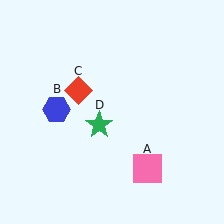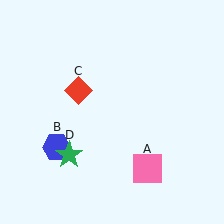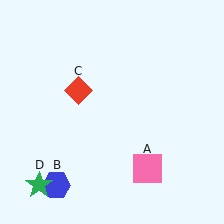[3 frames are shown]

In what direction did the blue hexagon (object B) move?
The blue hexagon (object B) moved down.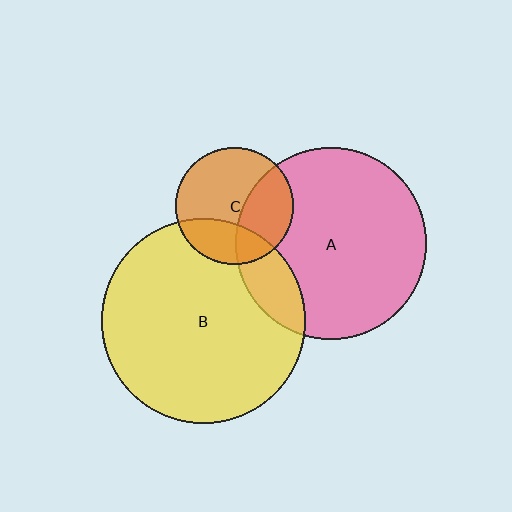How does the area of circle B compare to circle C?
Approximately 3.0 times.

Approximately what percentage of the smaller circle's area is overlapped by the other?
Approximately 35%.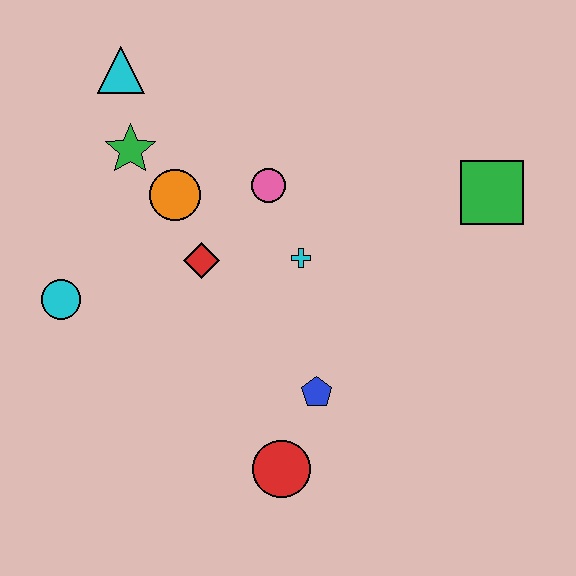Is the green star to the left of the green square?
Yes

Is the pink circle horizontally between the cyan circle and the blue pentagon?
Yes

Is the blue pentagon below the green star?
Yes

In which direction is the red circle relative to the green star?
The red circle is below the green star.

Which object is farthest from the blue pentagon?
The cyan triangle is farthest from the blue pentagon.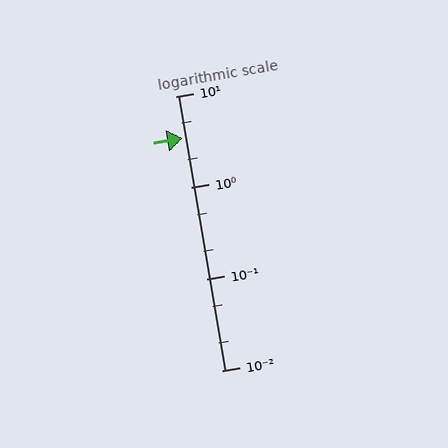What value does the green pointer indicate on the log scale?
The pointer indicates approximately 3.5.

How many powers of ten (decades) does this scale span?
The scale spans 3 decades, from 0.01 to 10.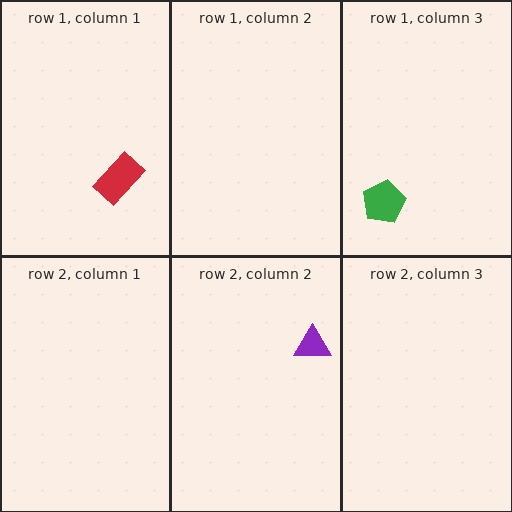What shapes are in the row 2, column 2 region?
The purple triangle.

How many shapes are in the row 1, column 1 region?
1.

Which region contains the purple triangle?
The row 2, column 2 region.